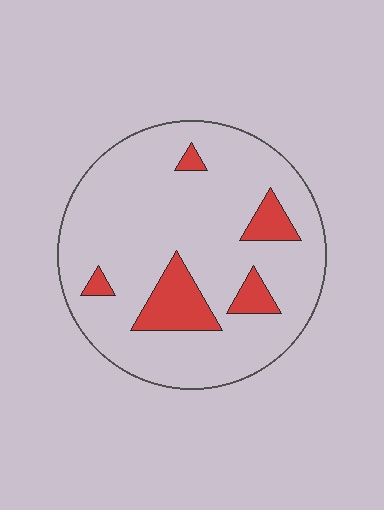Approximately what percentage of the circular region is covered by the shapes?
Approximately 15%.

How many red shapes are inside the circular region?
5.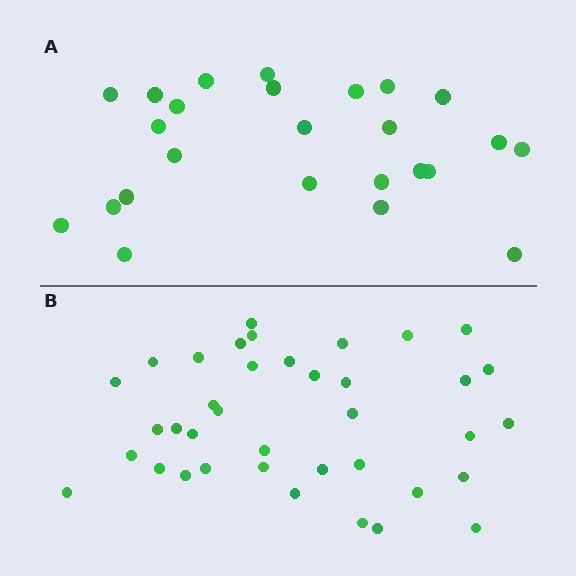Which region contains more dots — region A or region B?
Region B (the bottom region) has more dots.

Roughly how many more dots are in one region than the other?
Region B has approximately 15 more dots than region A.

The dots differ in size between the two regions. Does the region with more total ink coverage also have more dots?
No. Region A has more total ink coverage because its dots are larger, but region B actually contains more individual dots. Total area can be misleading — the number of items is what matters here.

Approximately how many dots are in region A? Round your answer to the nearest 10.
About 20 dots. (The exact count is 25, which rounds to 20.)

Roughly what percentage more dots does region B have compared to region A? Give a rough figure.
About 50% more.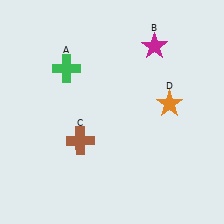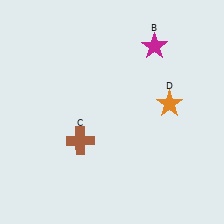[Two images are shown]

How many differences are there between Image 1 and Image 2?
There is 1 difference between the two images.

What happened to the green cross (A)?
The green cross (A) was removed in Image 2. It was in the top-left area of Image 1.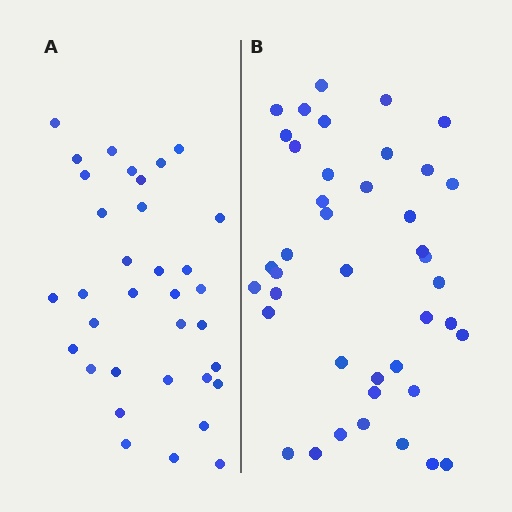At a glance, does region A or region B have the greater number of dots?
Region B (the right region) has more dots.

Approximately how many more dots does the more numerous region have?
Region B has roughly 8 or so more dots than region A.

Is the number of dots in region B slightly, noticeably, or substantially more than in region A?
Region B has only slightly more — the two regions are fairly close. The ratio is roughly 1.2 to 1.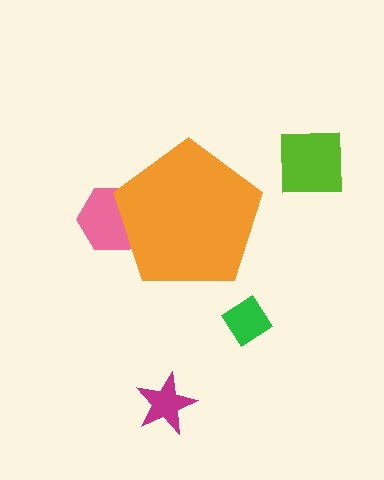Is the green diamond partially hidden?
No, the green diamond is fully visible.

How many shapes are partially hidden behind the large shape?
1 shape is partially hidden.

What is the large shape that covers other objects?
An orange pentagon.